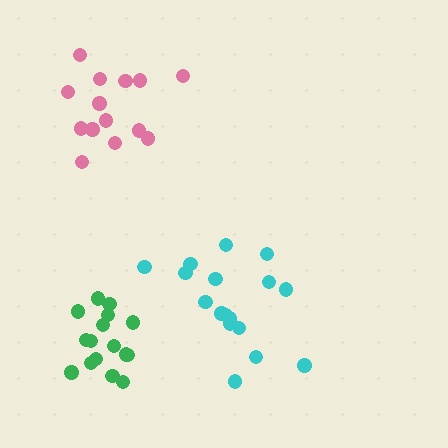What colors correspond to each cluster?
The clusters are colored: pink, cyan, green.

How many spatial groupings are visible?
There are 3 spatial groupings.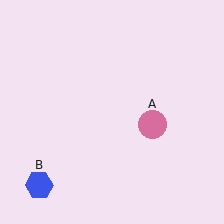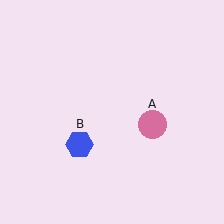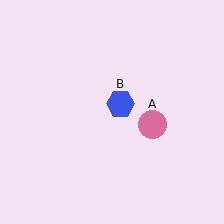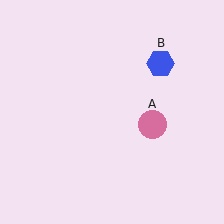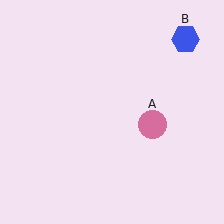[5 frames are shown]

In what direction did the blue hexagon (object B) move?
The blue hexagon (object B) moved up and to the right.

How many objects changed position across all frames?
1 object changed position: blue hexagon (object B).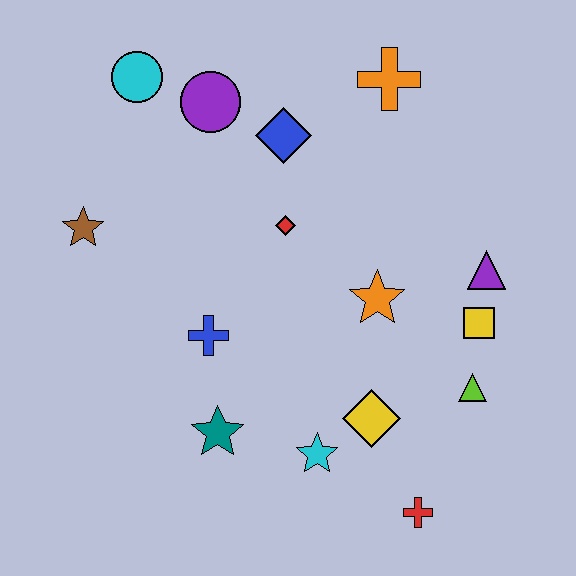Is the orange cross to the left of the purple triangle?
Yes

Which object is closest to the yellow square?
The purple triangle is closest to the yellow square.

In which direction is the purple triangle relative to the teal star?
The purple triangle is to the right of the teal star.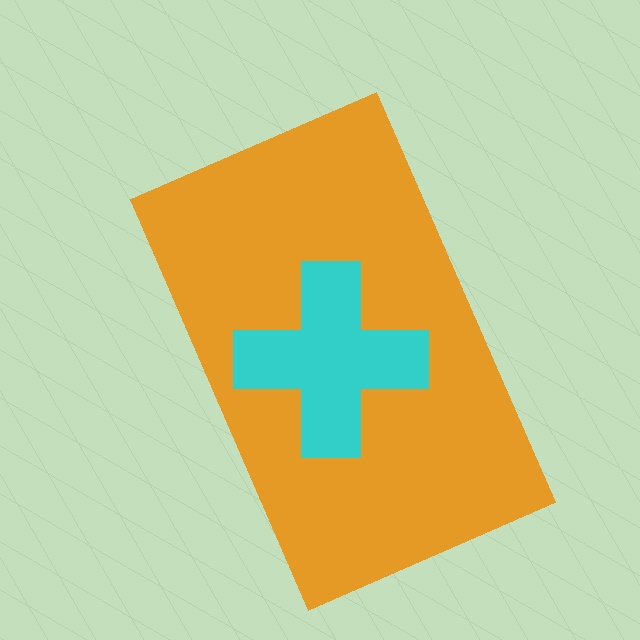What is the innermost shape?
The cyan cross.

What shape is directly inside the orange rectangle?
The cyan cross.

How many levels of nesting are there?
2.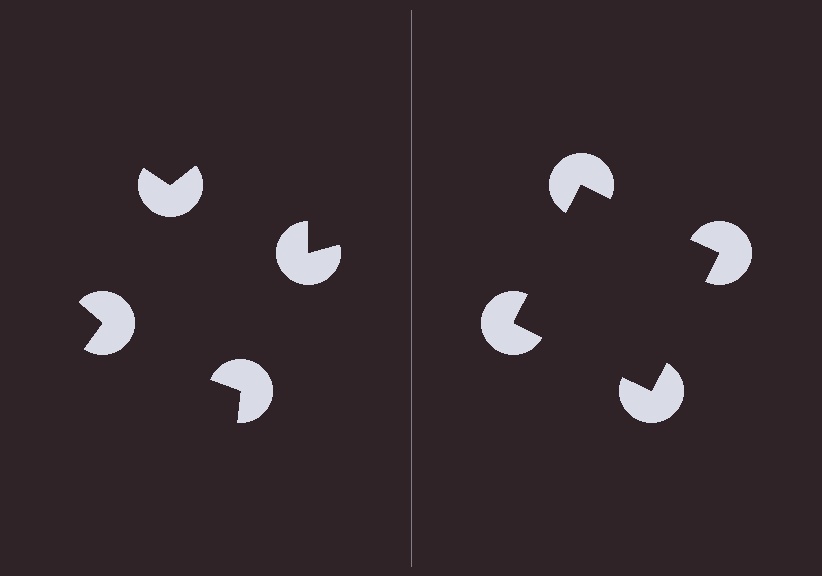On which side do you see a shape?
An illusory square appears on the right side. On the left side the wedge cuts are rotated, so no coherent shape forms.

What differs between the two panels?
The pac-man discs are positioned identically on both sides; only the wedge orientations differ. On the right they align to a square; on the left they are misaligned.